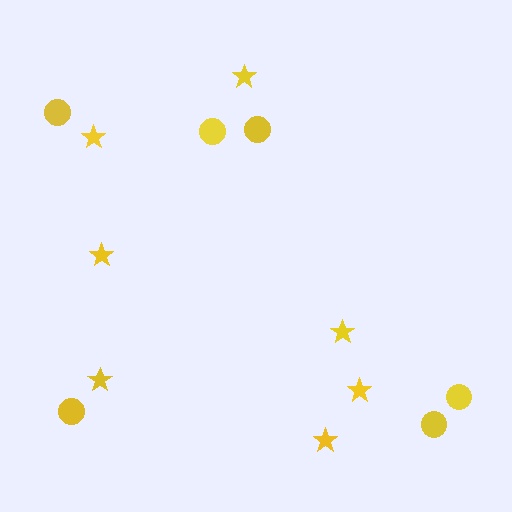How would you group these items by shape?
There are 2 groups: one group of circles (6) and one group of stars (7).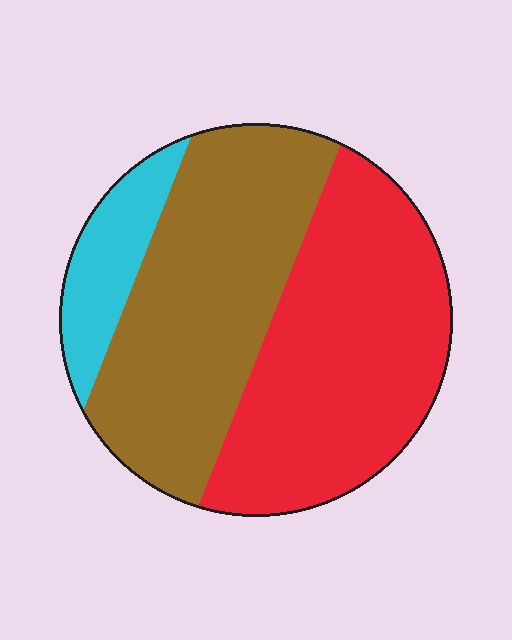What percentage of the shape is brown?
Brown takes up about two fifths (2/5) of the shape.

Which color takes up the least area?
Cyan, at roughly 10%.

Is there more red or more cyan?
Red.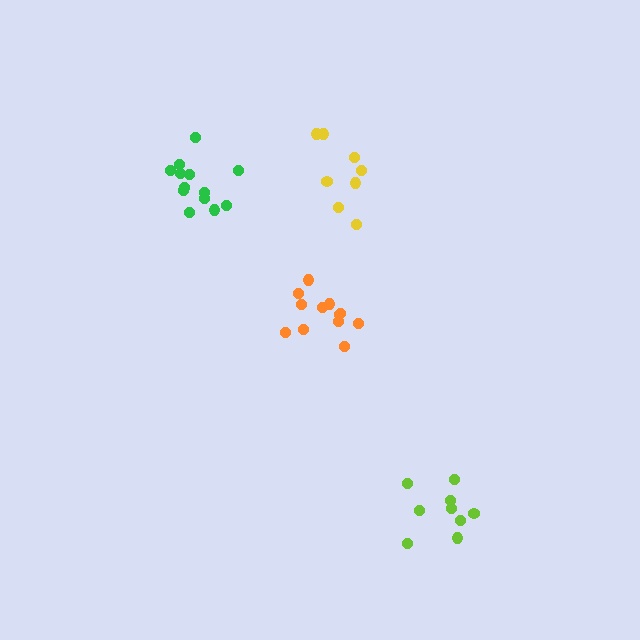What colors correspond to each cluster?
The clusters are colored: lime, yellow, orange, green.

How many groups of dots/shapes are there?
There are 4 groups.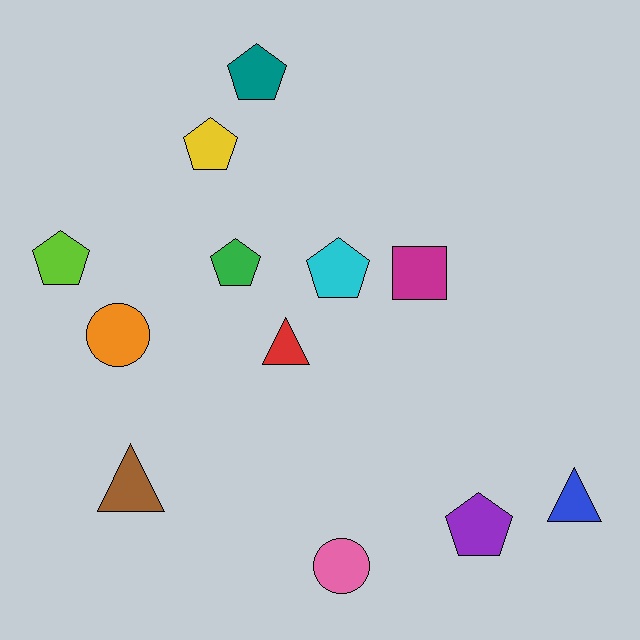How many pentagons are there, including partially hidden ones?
There are 6 pentagons.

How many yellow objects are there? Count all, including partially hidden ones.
There is 1 yellow object.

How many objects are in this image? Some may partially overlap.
There are 12 objects.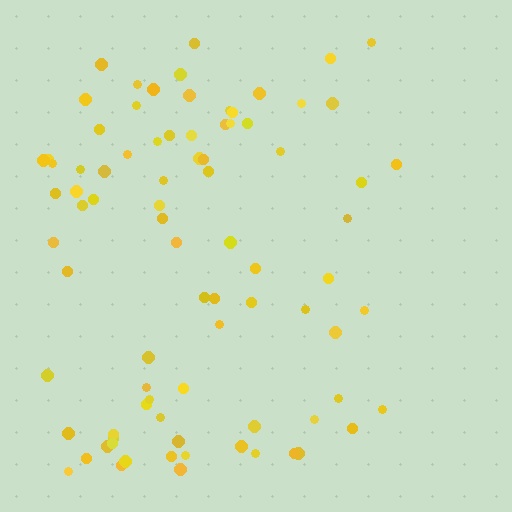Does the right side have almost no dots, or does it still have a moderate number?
Still a moderate number, just noticeably fewer than the left.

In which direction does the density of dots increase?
From right to left, with the left side densest.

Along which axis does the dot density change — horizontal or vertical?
Horizontal.